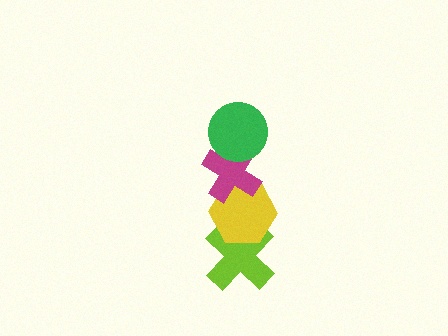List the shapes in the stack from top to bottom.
From top to bottom: the green circle, the magenta cross, the yellow hexagon, the lime cross.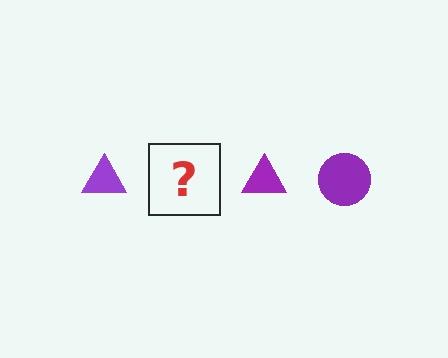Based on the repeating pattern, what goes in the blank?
The blank should be a purple circle.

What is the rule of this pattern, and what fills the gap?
The rule is that the pattern cycles through triangle, circle shapes in purple. The gap should be filled with a purple circle.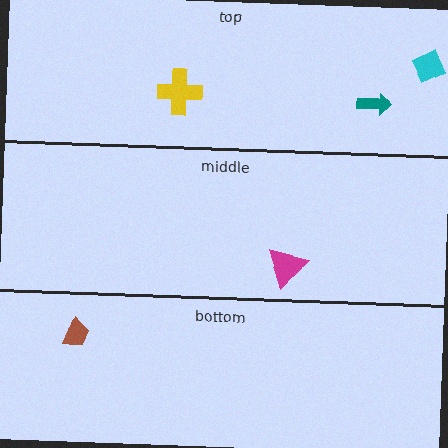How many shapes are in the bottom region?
1.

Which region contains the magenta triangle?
The middle region.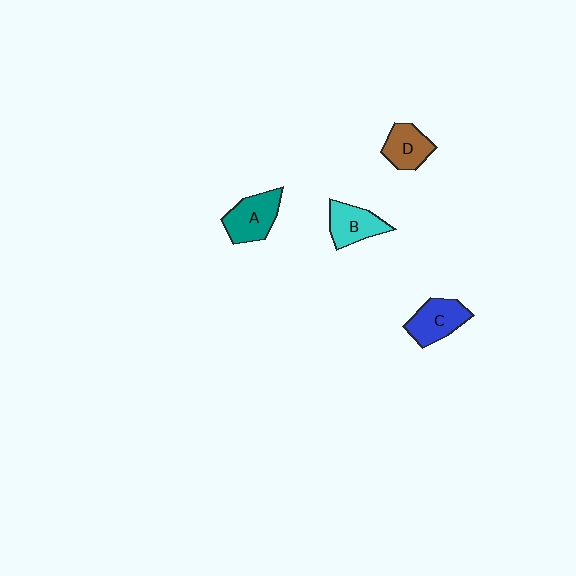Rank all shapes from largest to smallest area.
From largest to smallest: A (teal), C (blue), B (cyan), D (brown).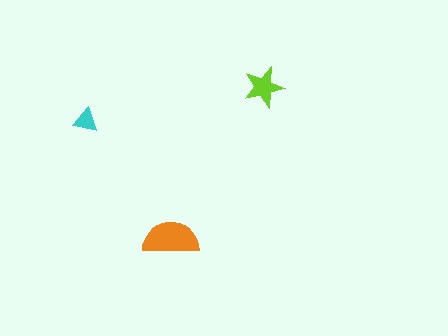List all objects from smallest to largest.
The cyan triangle, the lime star, the orange semicircle.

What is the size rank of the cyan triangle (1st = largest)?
3rd.